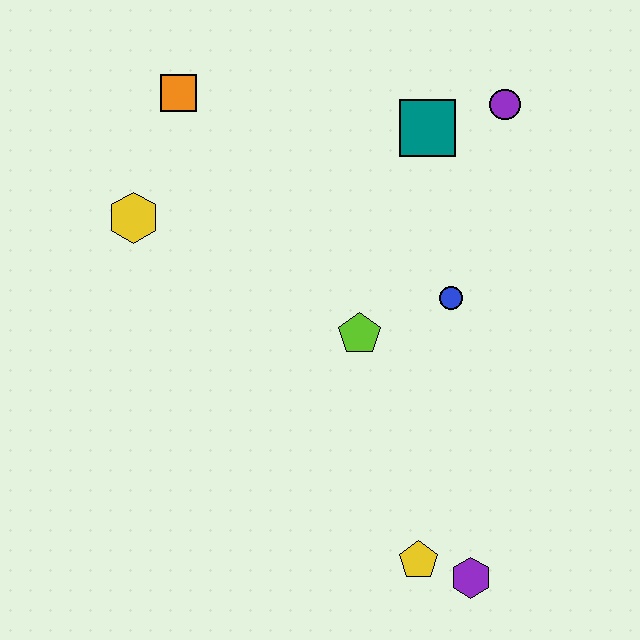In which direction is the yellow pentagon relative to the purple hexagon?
The yellow pentagon is to the left of the purple hexagon.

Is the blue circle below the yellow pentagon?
No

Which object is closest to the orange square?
The yellow hexagon is closest to the orange square.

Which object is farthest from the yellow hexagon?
The purple hexagon is farthest from the yellow hexagon.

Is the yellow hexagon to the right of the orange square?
No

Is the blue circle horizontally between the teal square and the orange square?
No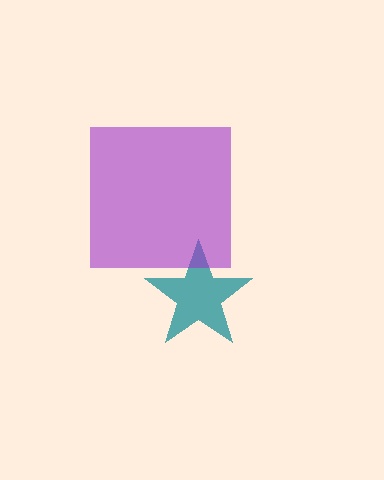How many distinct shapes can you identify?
There are 2 distinct shapes: a teal star, a purple square.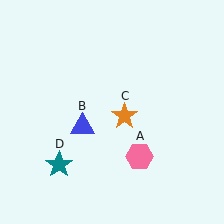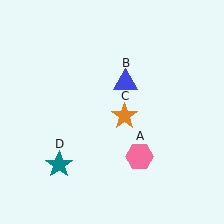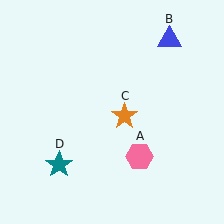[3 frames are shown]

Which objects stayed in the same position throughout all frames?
Pink hexagon (object A) and orange star (object C) and teal star (object D) remained stationary.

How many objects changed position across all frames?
1 object changed position: blue triangle (object B).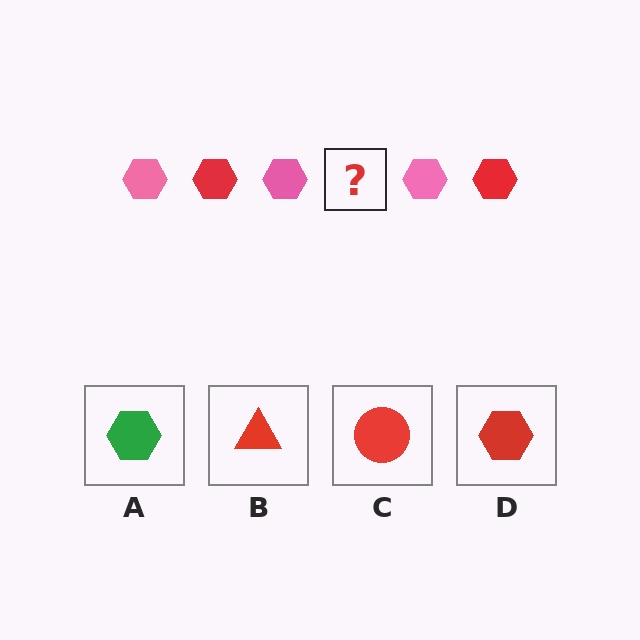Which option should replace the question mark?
Option D.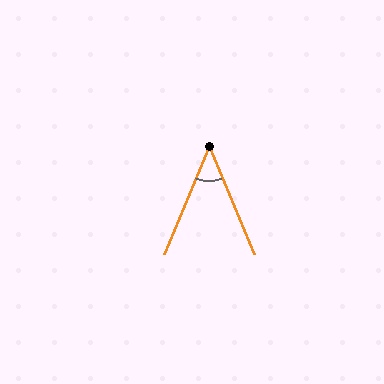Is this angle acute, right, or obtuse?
It is acute.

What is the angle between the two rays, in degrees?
Approximately 46 degrees.